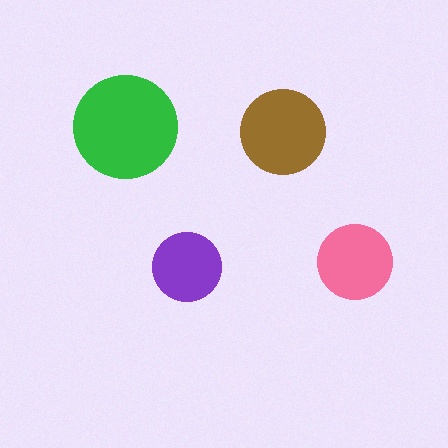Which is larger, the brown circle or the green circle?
The green one.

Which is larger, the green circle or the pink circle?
The green one.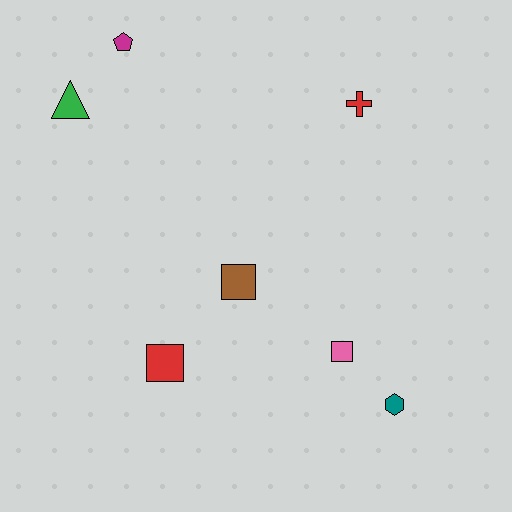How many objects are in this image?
There are 7 objects.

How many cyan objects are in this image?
There are no cyan objects.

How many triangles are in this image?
There is 1 triangle.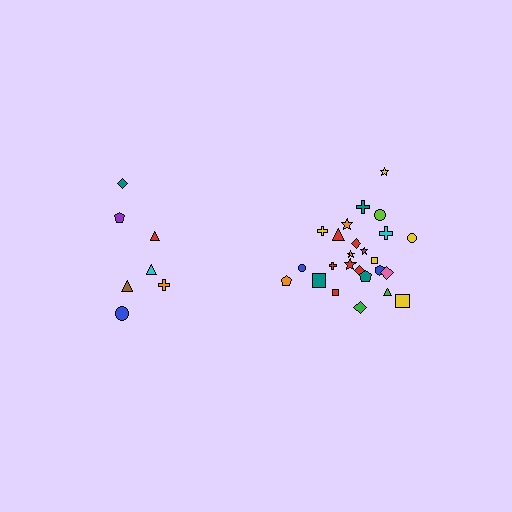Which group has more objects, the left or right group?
The right group.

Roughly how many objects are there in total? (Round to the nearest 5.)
Roughly 30 objects in total.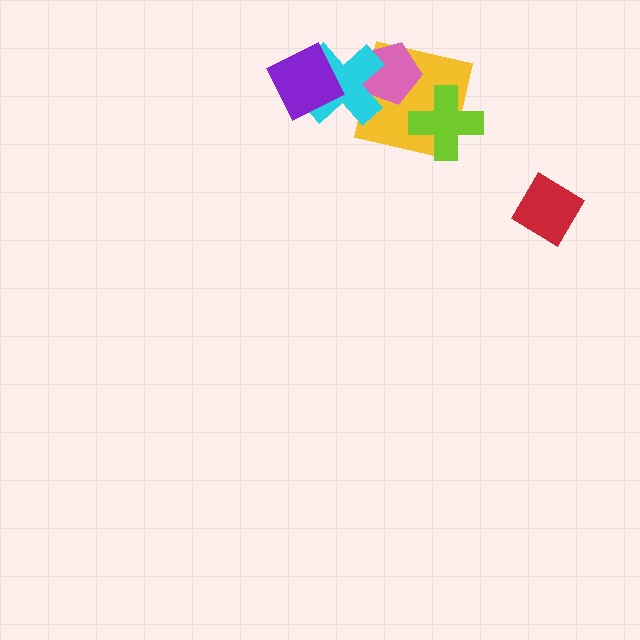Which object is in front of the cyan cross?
The purple diamond is in front of the cyan cross.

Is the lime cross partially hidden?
No, no other shape covers it.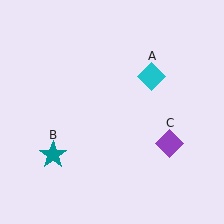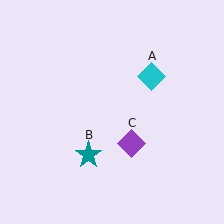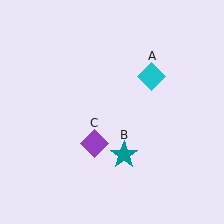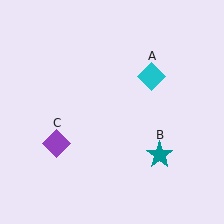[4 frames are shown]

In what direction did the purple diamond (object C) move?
The purple diamond (object C) moved left.